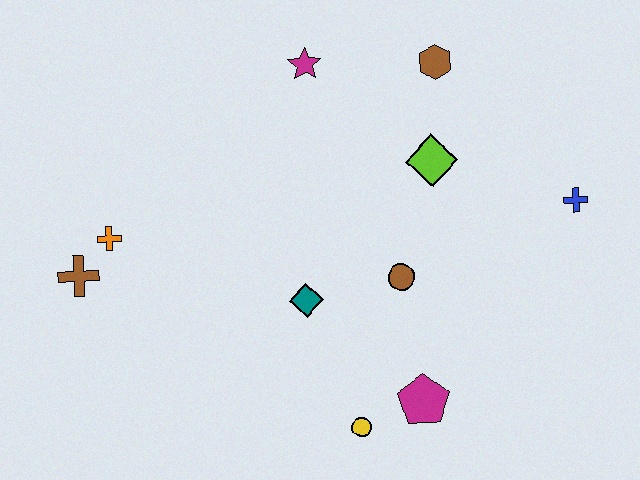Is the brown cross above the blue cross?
No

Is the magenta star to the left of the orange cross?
No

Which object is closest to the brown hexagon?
The lime diamond is closest to the brown hexagon.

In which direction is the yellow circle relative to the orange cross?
The yellow circle is to the right of the orange cross.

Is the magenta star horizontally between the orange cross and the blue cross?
Yes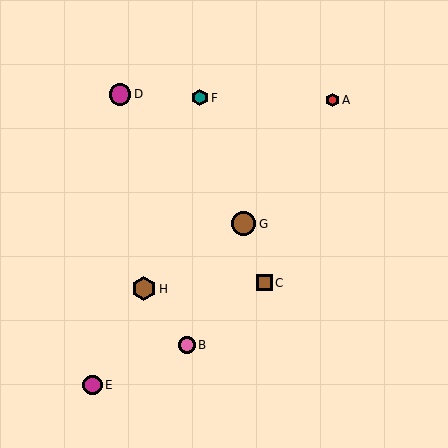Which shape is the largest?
The brown hexagon (labeled H) is the largest.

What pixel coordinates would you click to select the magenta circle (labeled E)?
Click at (92, 385) to select the magenta circle E.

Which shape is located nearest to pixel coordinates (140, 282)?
The brown hexagon (labeled H) at (144, 289) is nearest to that location.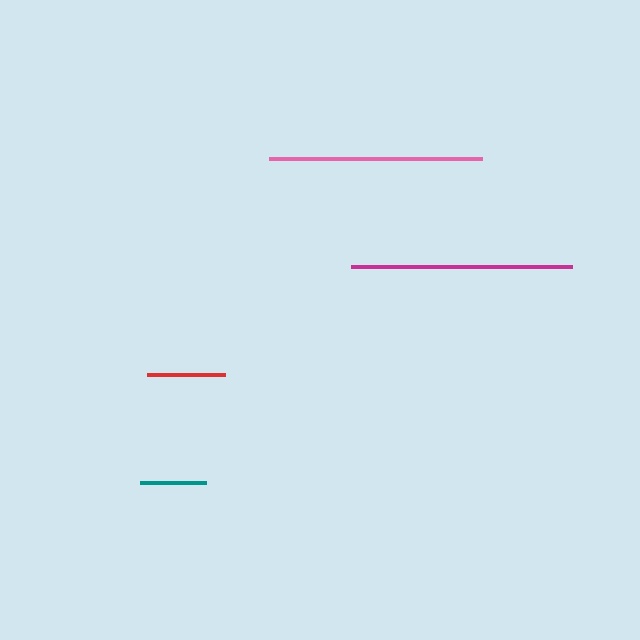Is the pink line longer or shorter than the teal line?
The pink line is longer than the teal line.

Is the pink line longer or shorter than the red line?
The pink line is longer than the red line.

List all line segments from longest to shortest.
From longest to shortest: magenta, pink, red, teal.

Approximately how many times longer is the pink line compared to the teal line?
The pink line is approximately 3.2 times the length of the teal line.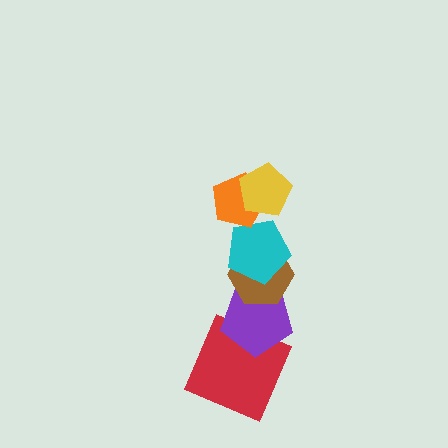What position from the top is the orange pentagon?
The orange pentagon is 2nd from the top.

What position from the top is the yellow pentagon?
The yellow pentagon is 1st from the top.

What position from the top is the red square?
The red square is 6th from the top.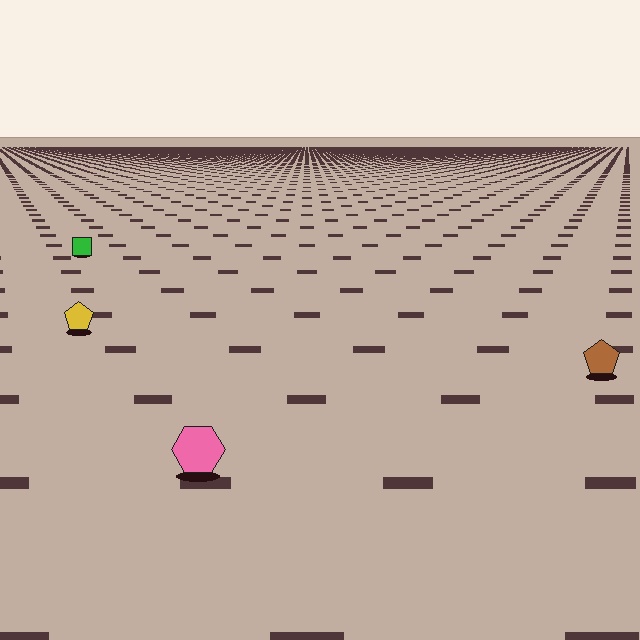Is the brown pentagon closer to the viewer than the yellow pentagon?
Yes. The brown pentagon is closer — you can tell from the texture gradient: the ground texture is coarser near it.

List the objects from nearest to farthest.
From nearest to farthest: the pink hexagon, the brown pentagon, the yellow pentagon, the green square.